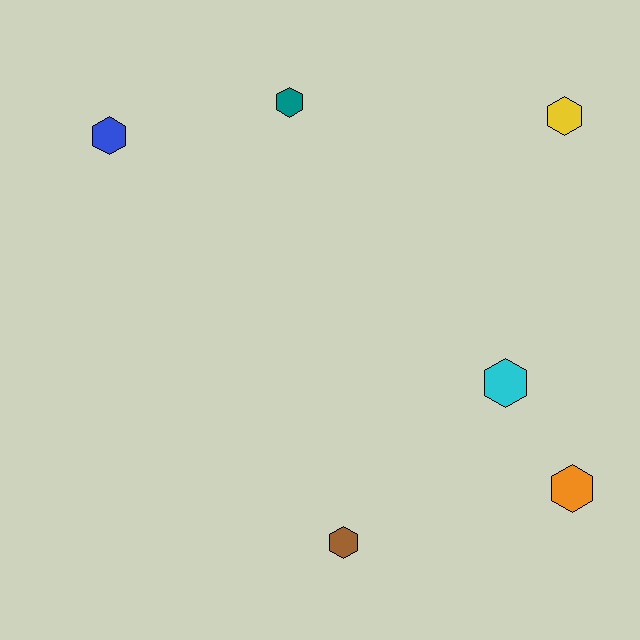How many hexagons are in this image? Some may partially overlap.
There are 6 hexagons.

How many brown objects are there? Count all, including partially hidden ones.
There is 1 brown object.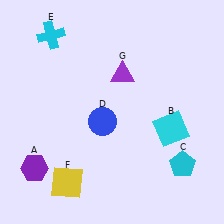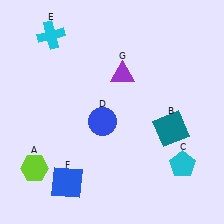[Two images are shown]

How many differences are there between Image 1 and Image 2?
There are 3 differences between the two images.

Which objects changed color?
A changed from purple to lime. B changed from cyan to teal. F changed from yellow to blue.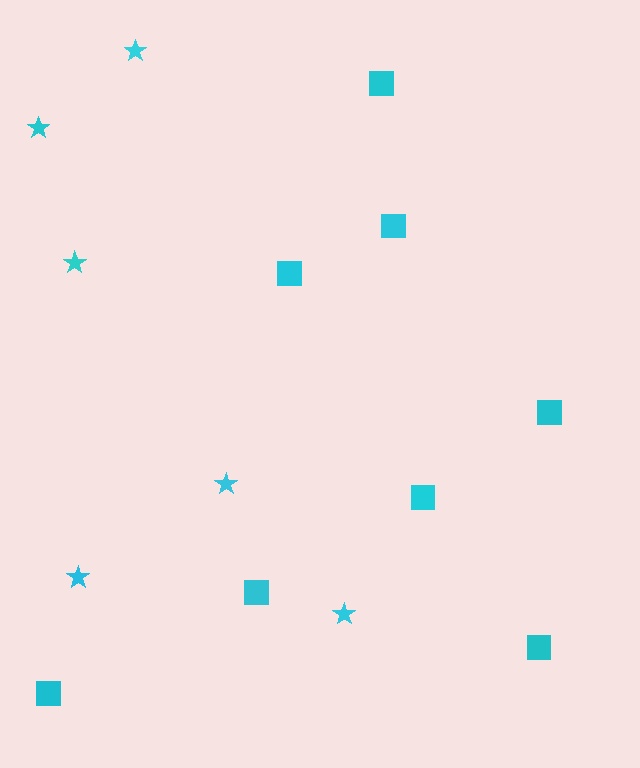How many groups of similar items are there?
There are 2 groups: one group of stars (6) and one group of squares (8).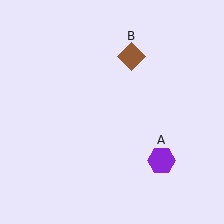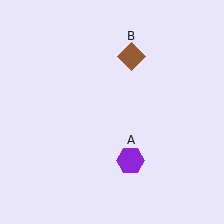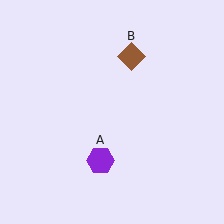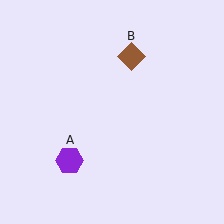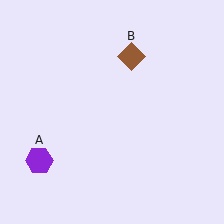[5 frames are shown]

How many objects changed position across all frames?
1 object changed position: purple hexagon (object A).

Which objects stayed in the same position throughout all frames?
Brown diamond (object B) remained stationary.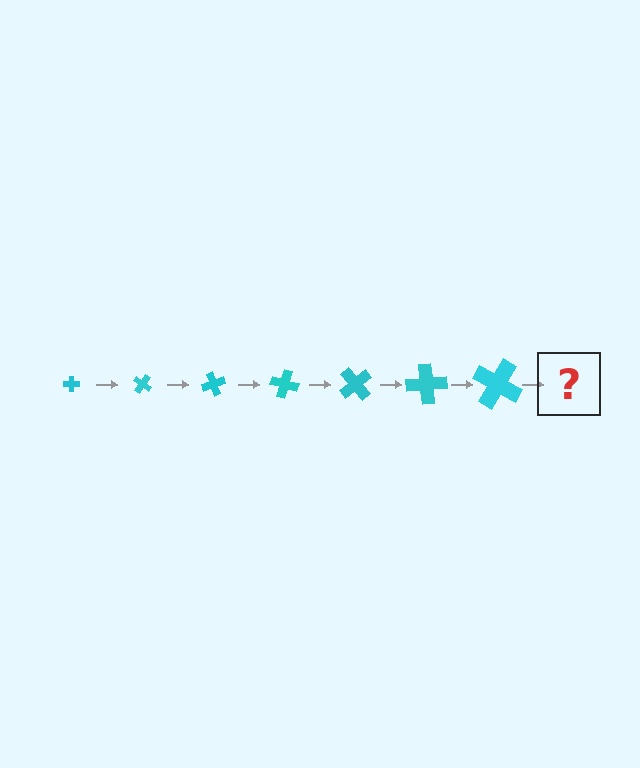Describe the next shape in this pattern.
It should be a cross, larger than the previous one and rotated 245 degrees from the start.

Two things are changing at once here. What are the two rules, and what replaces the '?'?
The two rules are that the cross grows larger each step and it rotates 35 degrees each step. The '?' should be a cross, larger than the previous one and rotated 245 degrees from the start.